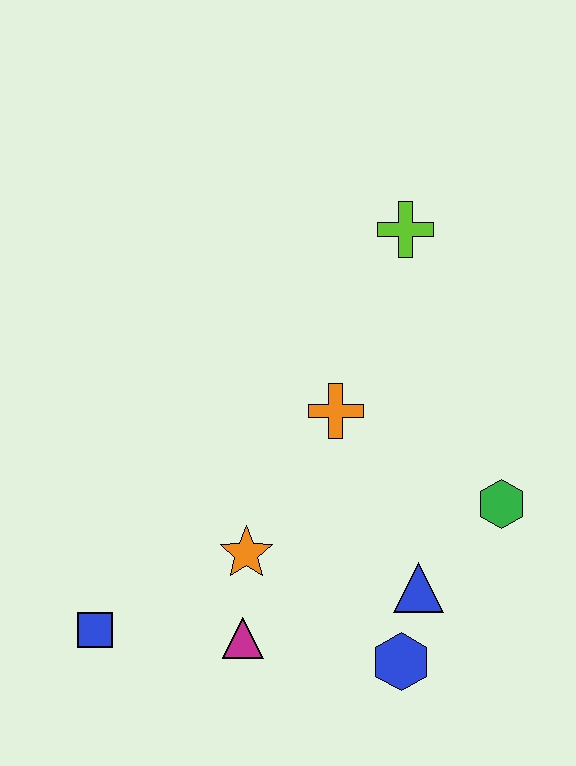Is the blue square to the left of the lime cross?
Yes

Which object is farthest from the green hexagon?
The blue square is farthest from the green hexagon.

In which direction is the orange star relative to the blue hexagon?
The orange star is to the left of the blue hexagon.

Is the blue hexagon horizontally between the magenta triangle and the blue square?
No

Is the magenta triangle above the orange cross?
No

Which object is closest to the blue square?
The magenta triangle is closest to the blue square.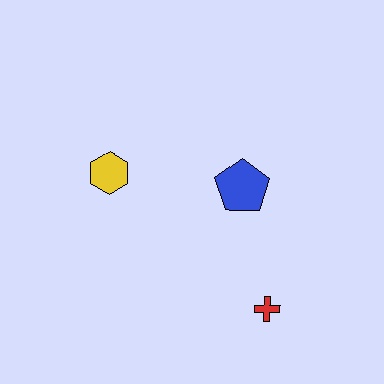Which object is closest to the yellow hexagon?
The blue pentagon is closest to the yellow hexagon.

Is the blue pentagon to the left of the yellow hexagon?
No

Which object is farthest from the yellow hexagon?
The red cross is farthest from the yellow hexagon.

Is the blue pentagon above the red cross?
Yes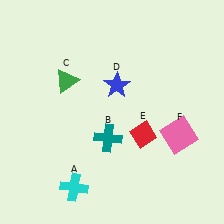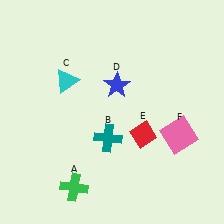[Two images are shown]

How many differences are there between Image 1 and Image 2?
There are 2 differences between the two images.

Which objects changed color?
A changed from cyan to green. C changed from green to cyan.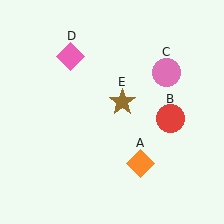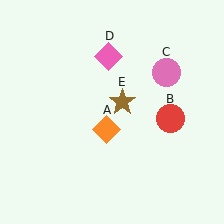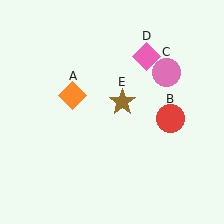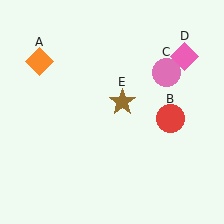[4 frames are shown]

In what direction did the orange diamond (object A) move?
The orange diamond (object A) moved up and to the left.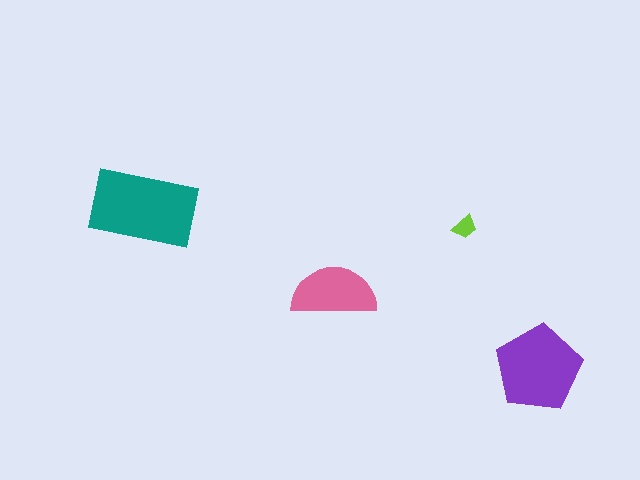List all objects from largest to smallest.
The teal rectangle, the purple pentagon, the pink semicircle, the lime trapezoid.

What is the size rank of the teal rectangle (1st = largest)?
1st.